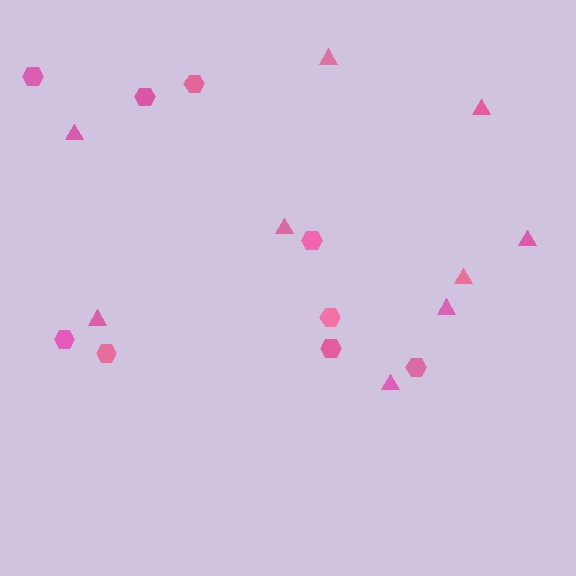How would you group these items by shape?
There are 2 groups: one group of triangles (9) and one group of hexagons (9).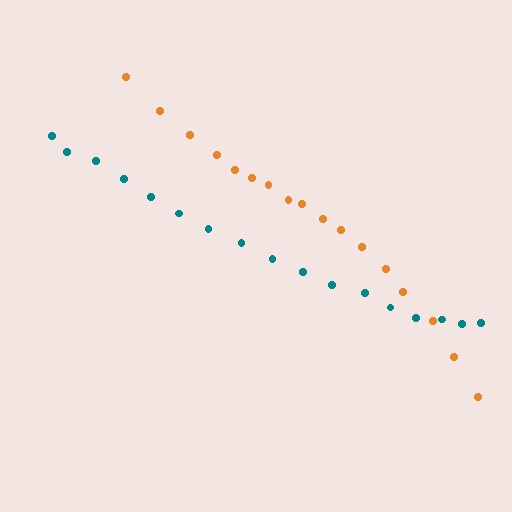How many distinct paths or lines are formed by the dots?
There are 2 distinct paths.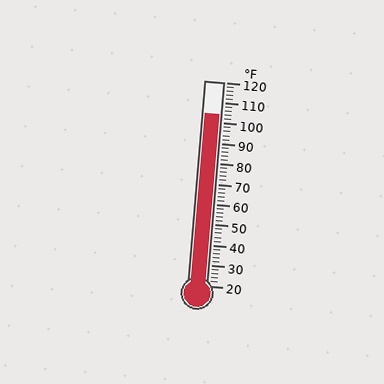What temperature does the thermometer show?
The thermometer shows approximately 104°F.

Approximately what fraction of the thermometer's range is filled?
The thermometer is filled to approximately 85% of its range.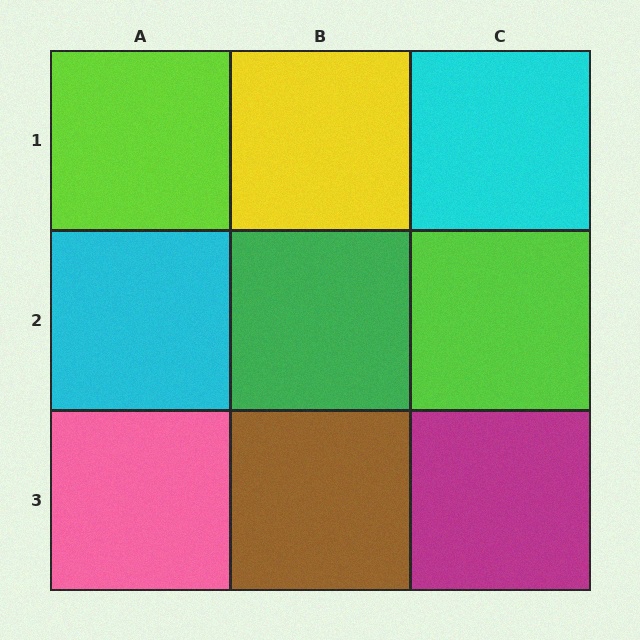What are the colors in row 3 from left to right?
Pink, brown, magenta.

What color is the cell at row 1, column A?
Lime.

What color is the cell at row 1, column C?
Cyan.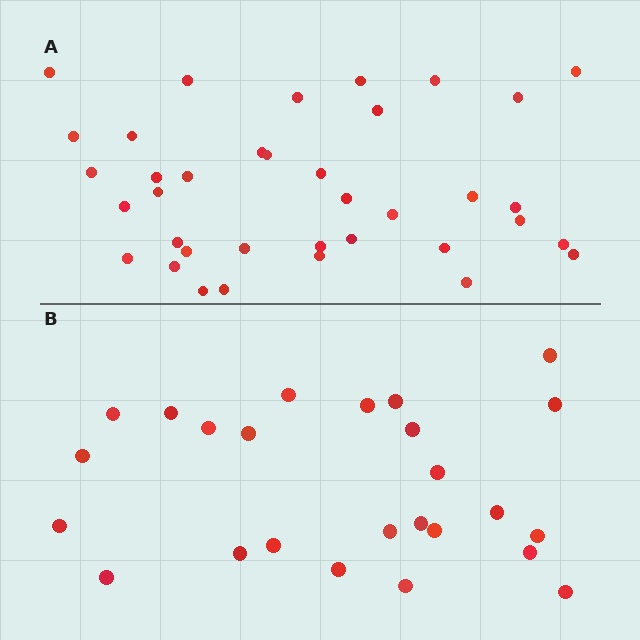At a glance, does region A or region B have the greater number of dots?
Region A (the top region) has more dots.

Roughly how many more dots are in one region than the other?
Region A has roughly 12 or so more dots than region B.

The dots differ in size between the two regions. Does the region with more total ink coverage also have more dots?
No. Region B has more total ink coverage because its dots are larger, but region A actually contains more individual dots. Total area can be misleading — the number of items is what matters here.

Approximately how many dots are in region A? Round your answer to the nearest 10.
About 40 dots. (The exact count is 37, which rounds to 40.)